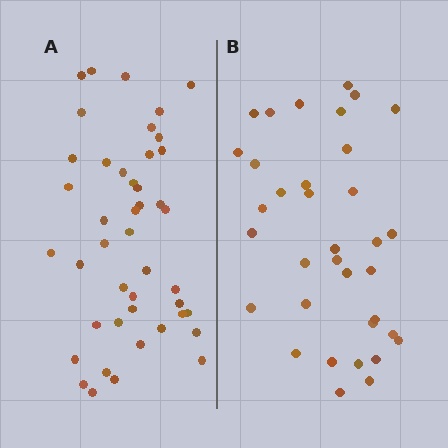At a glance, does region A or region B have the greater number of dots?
Region A (the left region) has more dots.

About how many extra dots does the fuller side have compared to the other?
Region A has roughly 8 or so more dots than region B.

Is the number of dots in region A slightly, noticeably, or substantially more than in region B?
Region A has noticeably more, but not dramatically so. The ratio is roughly 1.3 to 1.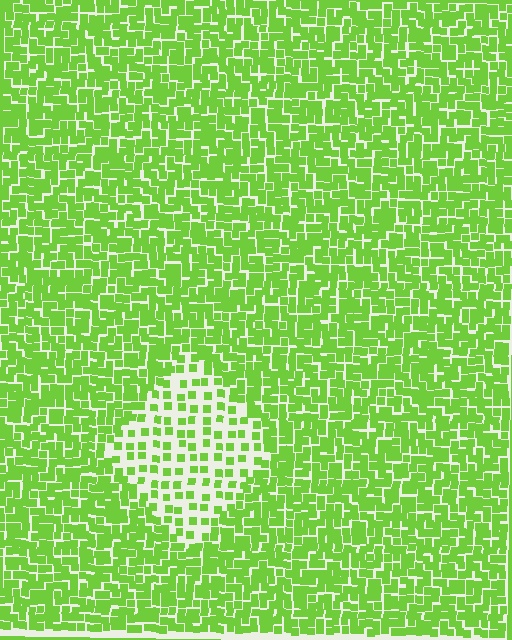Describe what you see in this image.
The image contains small lime elements arranged at two different densities. A diamond-shaped region is visible where the elements are less densely packed than the surrounding area.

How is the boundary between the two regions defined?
The boundary is defined by a change in element density (approximately 2.3x ratio). All elements are the same color, size, and shape.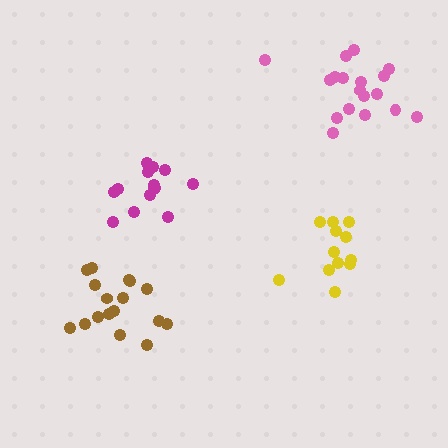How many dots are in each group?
Group 1: 17 dots, Group 2: 12 dots, Group 3: 18 dots, Group 4: 14 dots (61 total).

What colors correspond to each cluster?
The clusters are colored: brown, yellow, pink, magenta.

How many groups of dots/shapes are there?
There are 4 groups.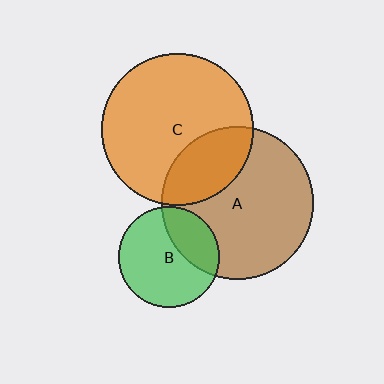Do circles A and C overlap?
Yes.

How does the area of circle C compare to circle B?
Approximately 2.3 times.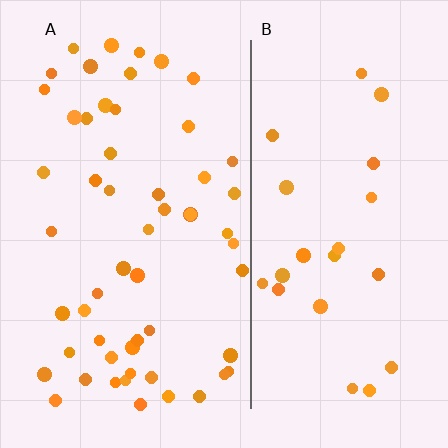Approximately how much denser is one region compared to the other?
Approximately 2.3× — region A over region B.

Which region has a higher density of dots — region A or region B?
A (the left).